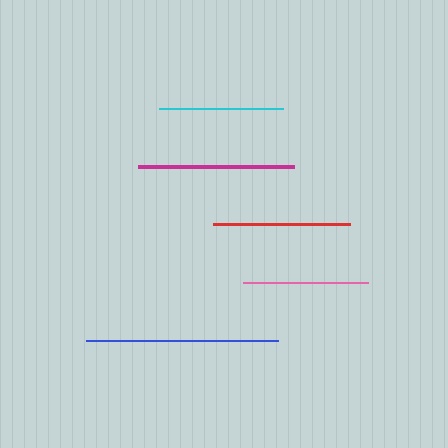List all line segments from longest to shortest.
From longest to shortest: blue, magenta, red, pink, cyan.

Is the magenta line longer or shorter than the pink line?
The magenta line is longer than the pink line.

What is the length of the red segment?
The red segment is approximately 138 pixels long.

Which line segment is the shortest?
The cyan line is the shortest at approximately 124 pixels.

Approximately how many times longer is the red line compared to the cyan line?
The red line is approximately 1.1 times the length of the cyan line.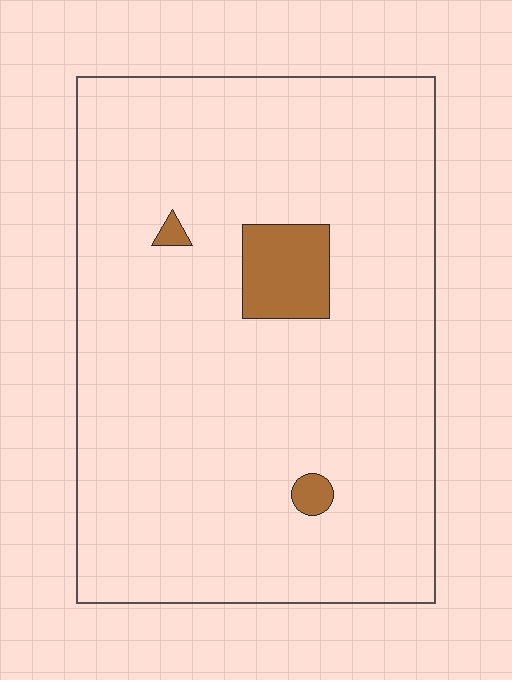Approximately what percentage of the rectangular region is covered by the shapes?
Approximately 5%.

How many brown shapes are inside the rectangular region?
3.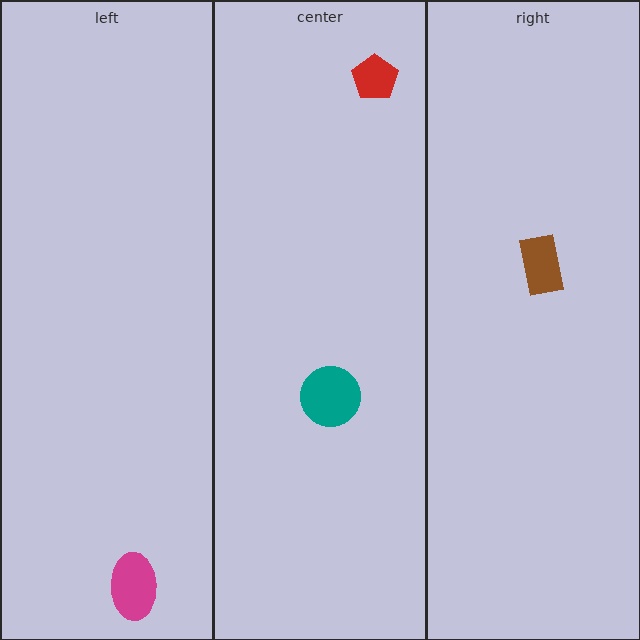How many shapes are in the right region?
1.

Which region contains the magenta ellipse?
The left region.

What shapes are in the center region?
The red pentagon, the teal circle.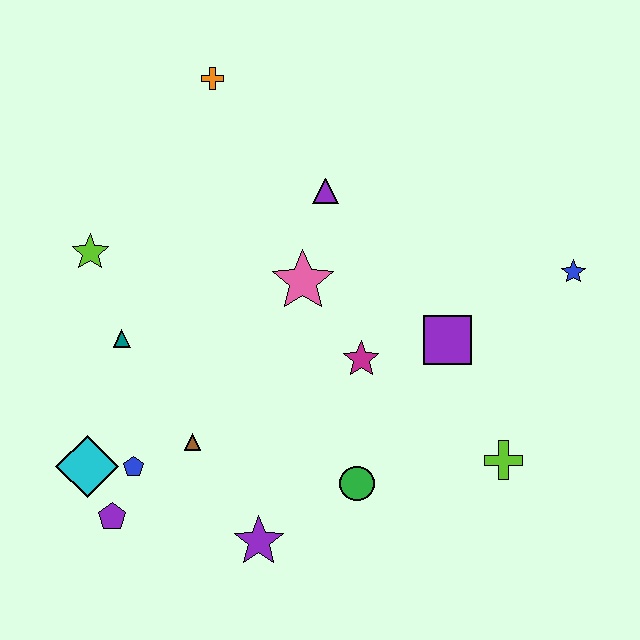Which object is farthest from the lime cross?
The orange cross is farthest from the lime cross.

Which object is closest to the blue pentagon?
The cyan diamond is closest to the blue pentagon.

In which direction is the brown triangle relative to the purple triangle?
The brown triangle is below the purple triangle.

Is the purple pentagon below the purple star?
No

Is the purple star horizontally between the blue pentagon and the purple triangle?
Yes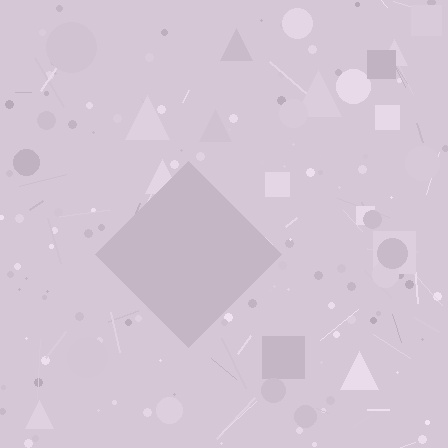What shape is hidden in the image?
A diamond is hidden in the image.